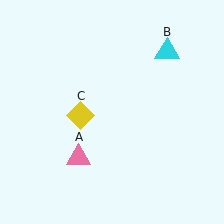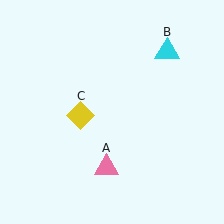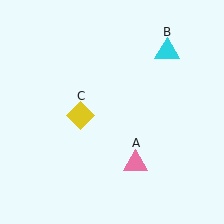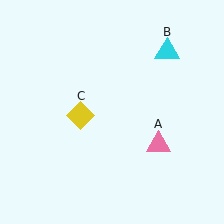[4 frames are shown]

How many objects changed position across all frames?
1 object changed position: pink triangle (object A).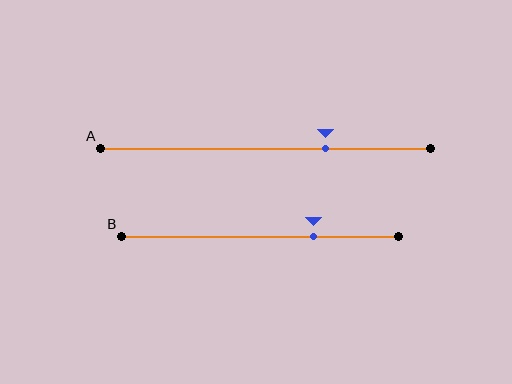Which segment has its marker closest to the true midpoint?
Segment A has its marker closest to the true midpoint.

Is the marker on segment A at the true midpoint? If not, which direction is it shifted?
No, the marker on segment A is shifted to the right by about 18% of the segment length.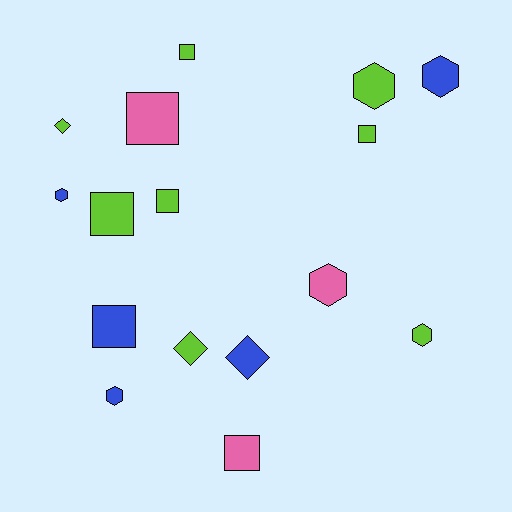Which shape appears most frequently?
Square, with 7 objects.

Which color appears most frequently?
Lime, with 8 objects.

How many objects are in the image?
There are 16 objects.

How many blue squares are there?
There is 1 blue square.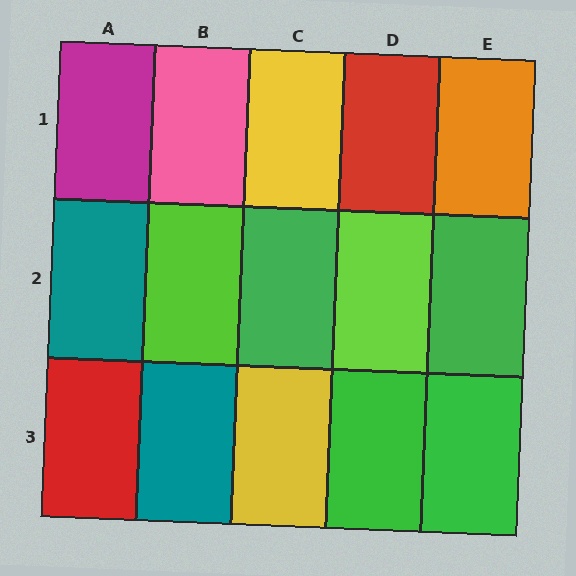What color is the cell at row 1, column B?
Pink.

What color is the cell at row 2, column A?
Teal.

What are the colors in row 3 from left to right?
Red, teal, yellow, green, green.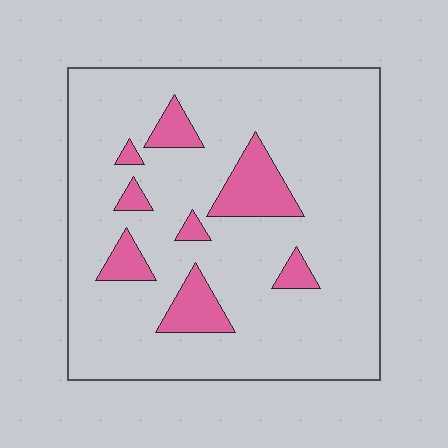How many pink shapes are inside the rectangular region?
8.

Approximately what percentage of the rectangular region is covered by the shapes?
Approximately 15%.